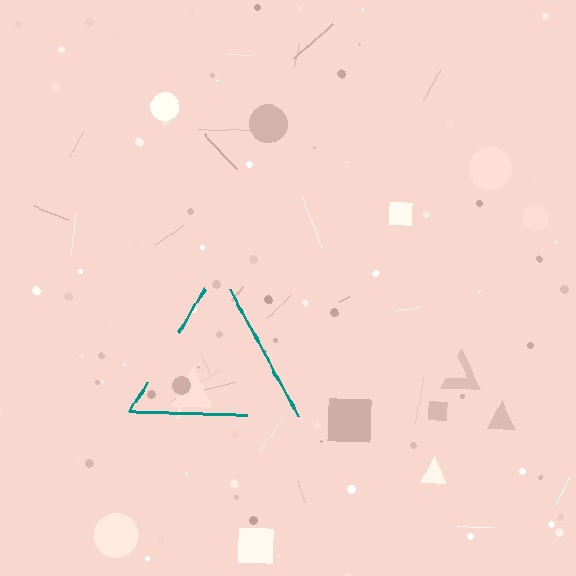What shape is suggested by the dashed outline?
The dashed outline suggests a triangle.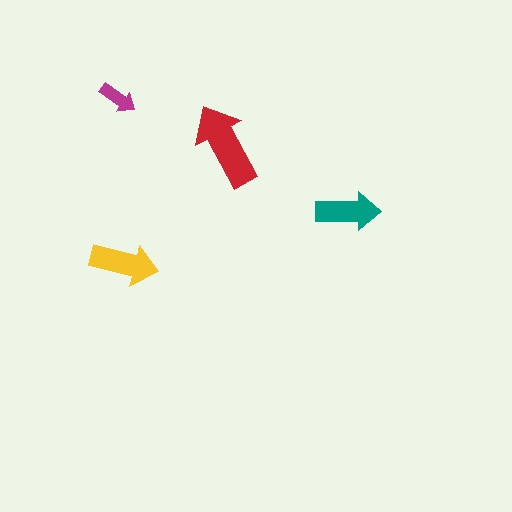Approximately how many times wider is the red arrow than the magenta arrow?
About 2 times wider.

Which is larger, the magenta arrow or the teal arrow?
The teal one.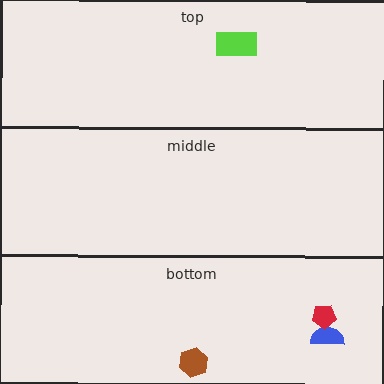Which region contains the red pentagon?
The bottom region.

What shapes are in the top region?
The lime rectangle.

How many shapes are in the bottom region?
3.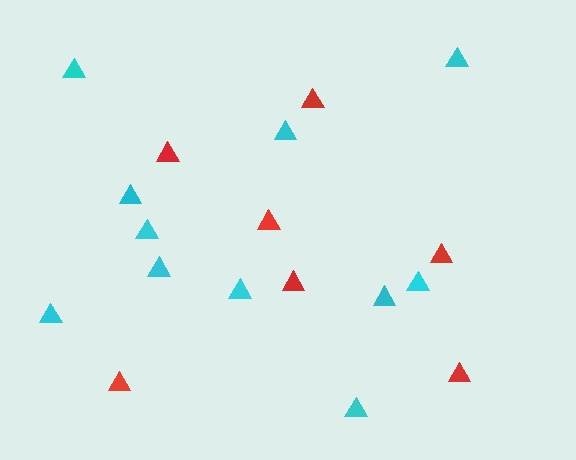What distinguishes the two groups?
There are 2 groups: one group of red triangles (7) and one group of cyan triangles (11).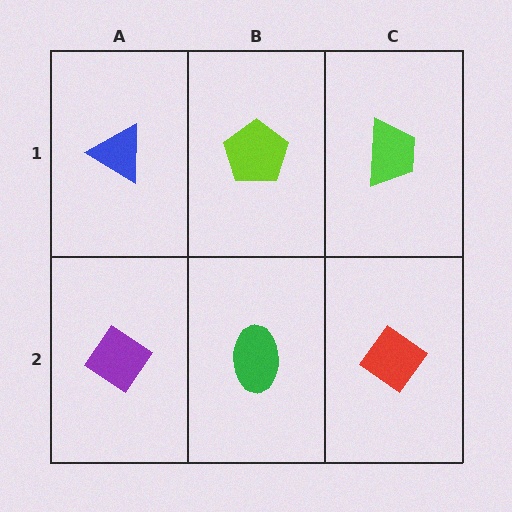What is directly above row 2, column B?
A lime pentagon.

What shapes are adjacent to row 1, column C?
A red diamond (row 2, column C), a lime pentagon (row 1, column B).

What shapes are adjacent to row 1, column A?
A purple diamond (row 2, column A), a lime pentagon (row 1, column B).